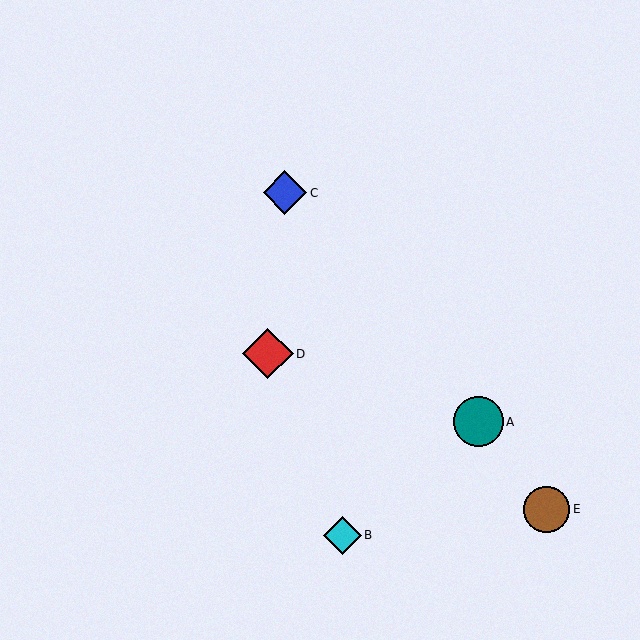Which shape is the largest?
The red diamond (labeled D) is the largest.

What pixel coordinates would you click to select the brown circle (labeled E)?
Click at (547, 509) to select the brown circle E.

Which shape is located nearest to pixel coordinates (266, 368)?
The red diamond (labeled D) at (268, 354) is nearest to that location.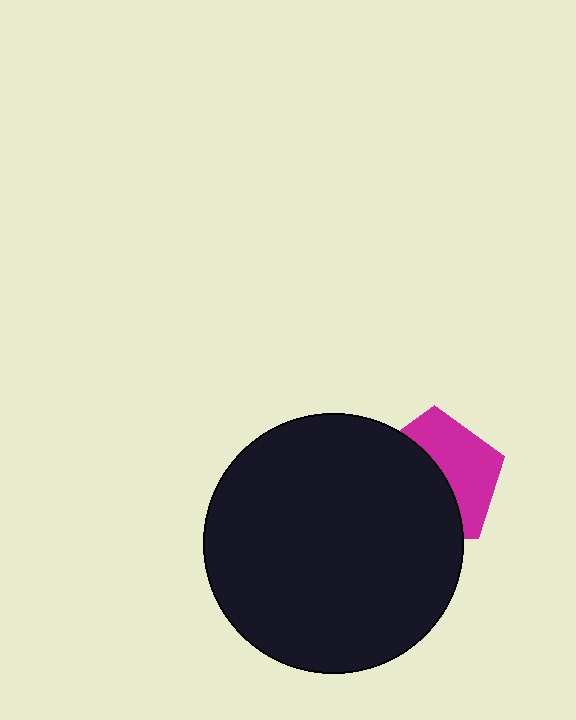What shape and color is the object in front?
The object in front is a black circle.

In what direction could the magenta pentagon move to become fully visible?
The magenta pentagon could move right. That would shift it out from behind the black circle entirely.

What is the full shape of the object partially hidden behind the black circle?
The partially hidden object is a magenta pentagon.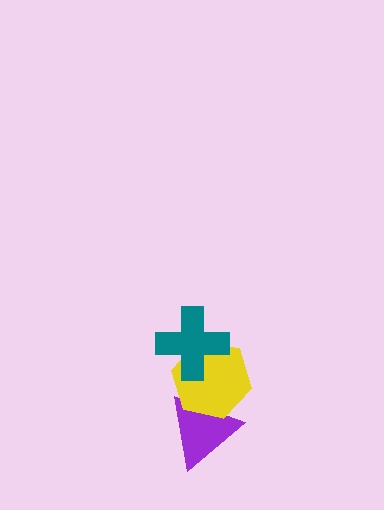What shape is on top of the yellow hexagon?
The teal cross is on top of the yellow hexagon.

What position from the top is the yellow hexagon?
The yellow hexagon is 2nd from the top.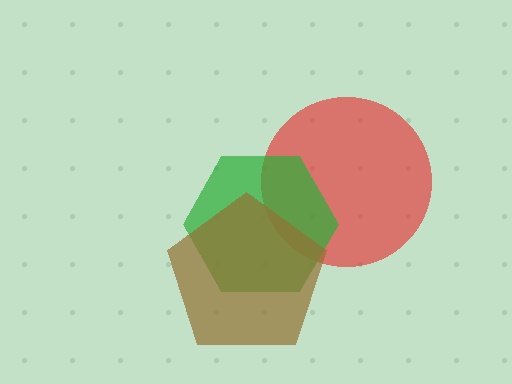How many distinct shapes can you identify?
There are 3 distinct shapes: a red circle, a green hexagon, a brown pentagon.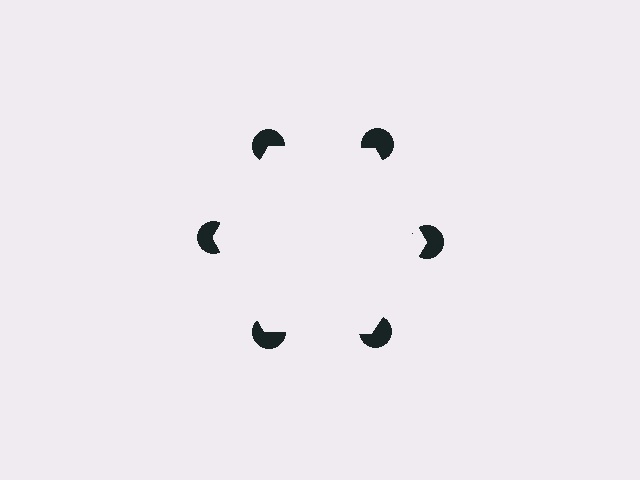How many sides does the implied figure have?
6 sides.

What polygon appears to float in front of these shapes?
An illusory hexagon — its edges are inferred from the aligned wedge cuts in the pac-man discs, not physically drawn.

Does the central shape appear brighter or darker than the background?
It typically appears slightly brighter than the background, even though no actual brightness change is drawn.